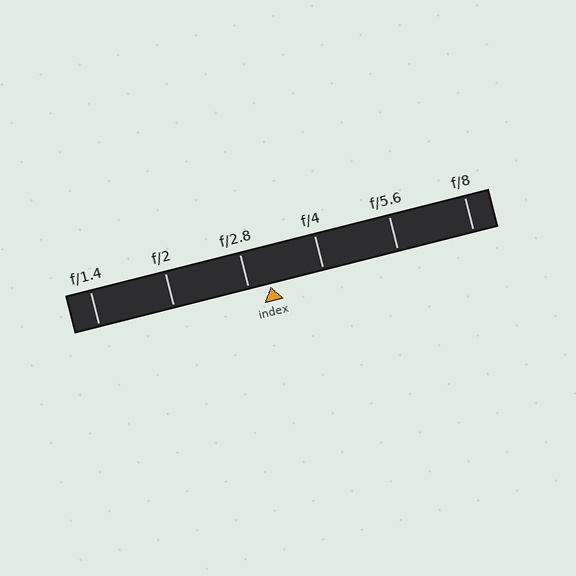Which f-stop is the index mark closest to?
The index mark is closest to f/2.8.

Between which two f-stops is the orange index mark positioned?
The index mark is between f/2.8 and f/4.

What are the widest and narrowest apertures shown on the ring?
The widest aperture shown is f/1.4 and the narrowest is f/8.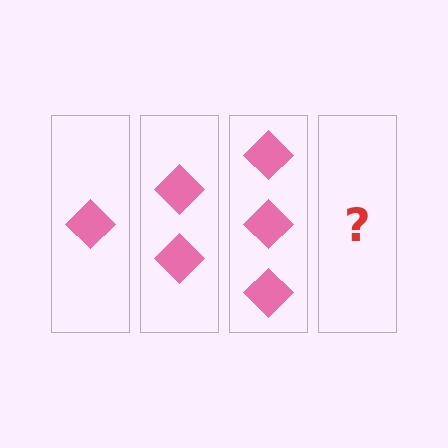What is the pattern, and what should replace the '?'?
The pattern is that each step adds one more diamond. The '?' should be 4 diamonds.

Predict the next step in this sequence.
The next step is 4 diamonds.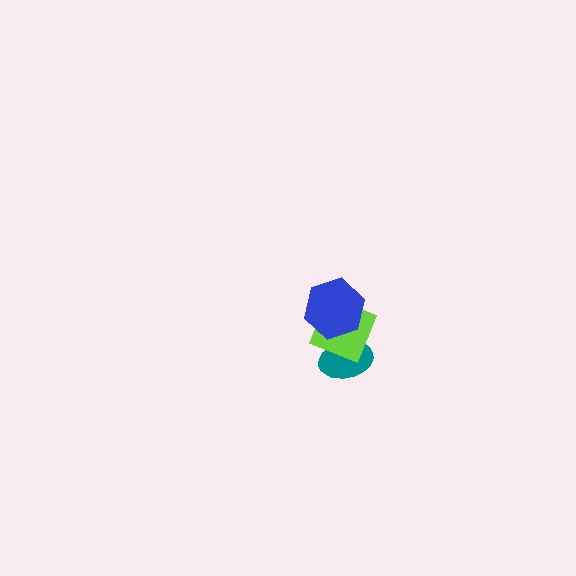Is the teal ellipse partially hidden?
Yes, it is partially covered by another shape.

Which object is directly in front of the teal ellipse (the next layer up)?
The lime square is directly in front of the teal ellipse.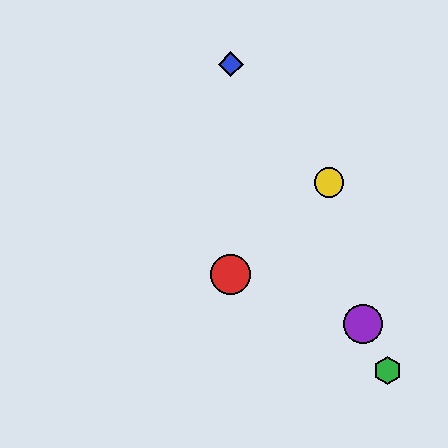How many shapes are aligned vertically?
2 shapes (the red circle, the blue diamond) are aligned vertically.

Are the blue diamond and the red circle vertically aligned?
Yes, both are at x≈231.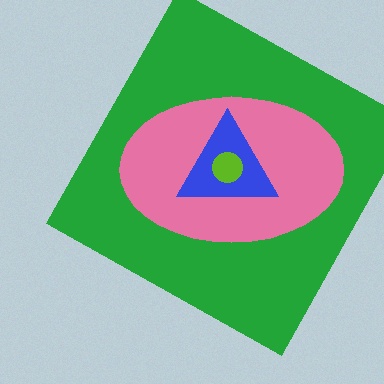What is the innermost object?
The lime circle.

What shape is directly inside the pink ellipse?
The blue triangle.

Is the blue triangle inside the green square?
Yes.